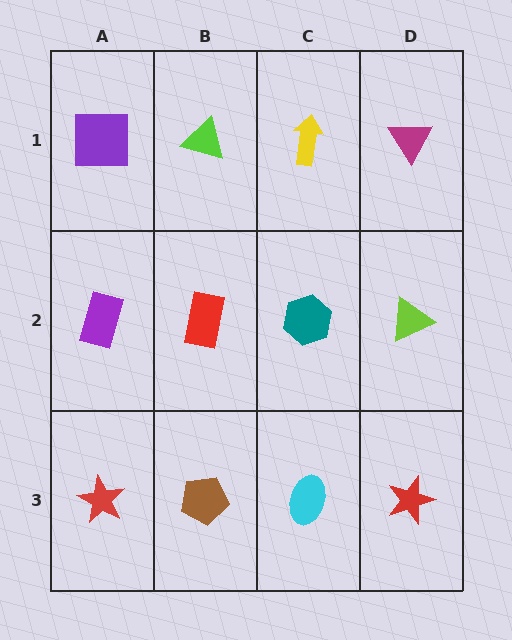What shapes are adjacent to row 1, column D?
A lime triangle (row 2, column D), a yellow arrow (row 1, column C).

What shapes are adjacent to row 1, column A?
A purple rectangle (row 2, column A), a lime triangle (row 1, column B).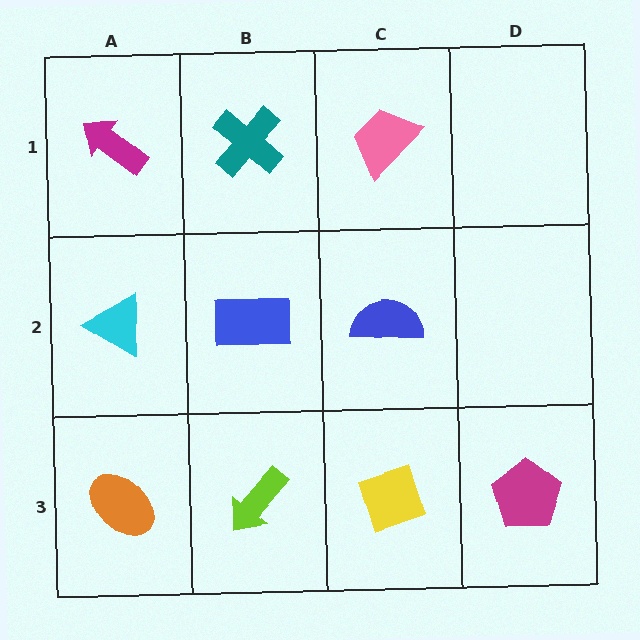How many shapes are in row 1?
3 shapes.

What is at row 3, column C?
A yellow diamond.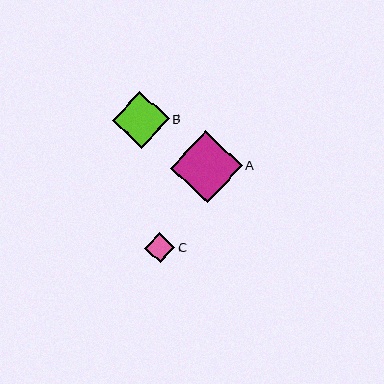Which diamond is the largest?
Diamond A is the largest with a size of approximately 72 pixels.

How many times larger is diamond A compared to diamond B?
Diamond A is approximately 1.3 times the size of diamond B.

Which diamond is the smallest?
Diamond C is the smallest with a size of approximately 30 pixels.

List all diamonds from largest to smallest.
From largest to smallest: A, B, C.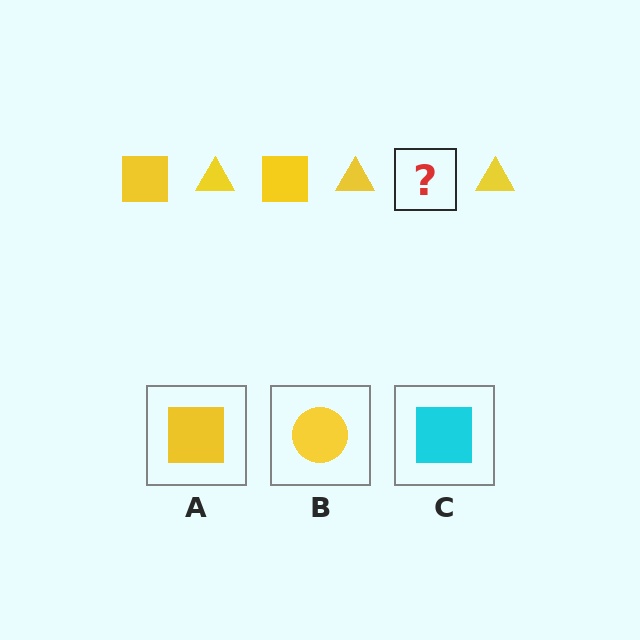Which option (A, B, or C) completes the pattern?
A.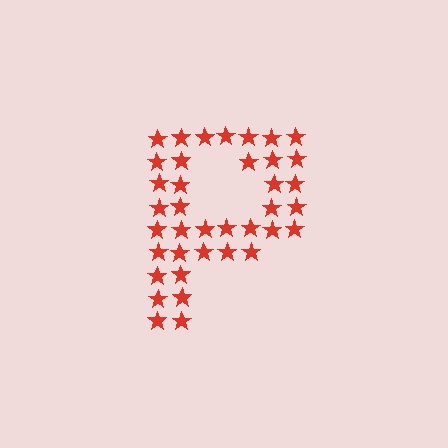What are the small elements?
The small elements are stars.